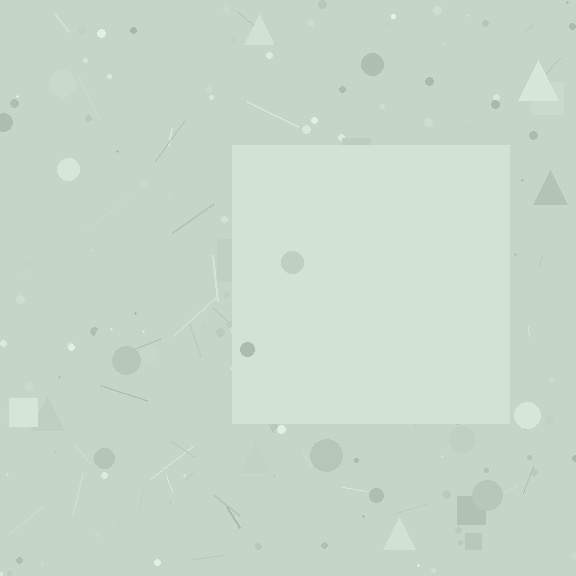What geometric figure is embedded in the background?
A square is embedded in the background.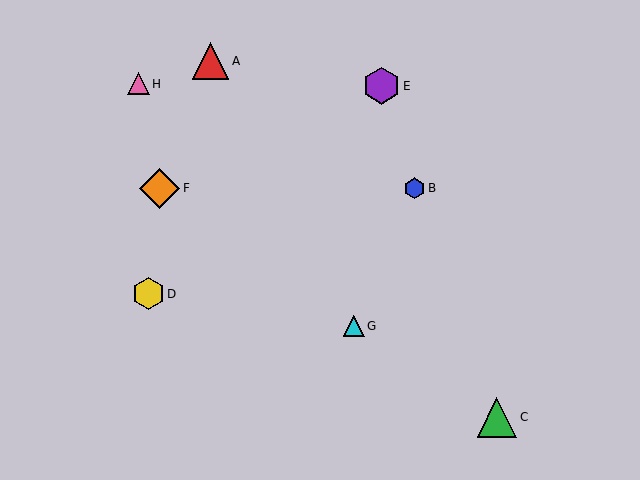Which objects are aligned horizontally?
Objects B, F are aligned horizontally.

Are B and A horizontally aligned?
No, B is at y≈188 and A is at y≈61.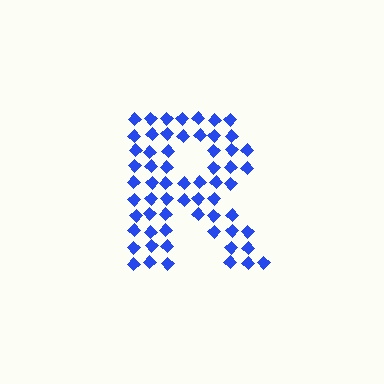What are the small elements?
The small elements are diamonds.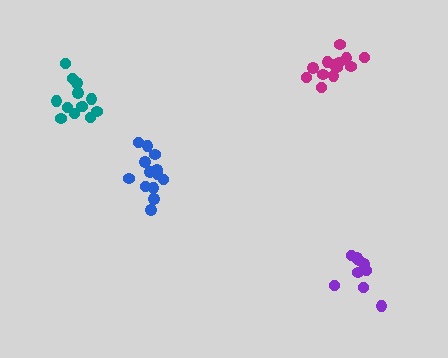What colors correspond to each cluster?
The clusters are colored: blue, magenta, teal, purple.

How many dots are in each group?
Group 1: 14 dots, Group 2: 13 dots, Group 3: 13 dots, Group 4: 9 dots (49 total).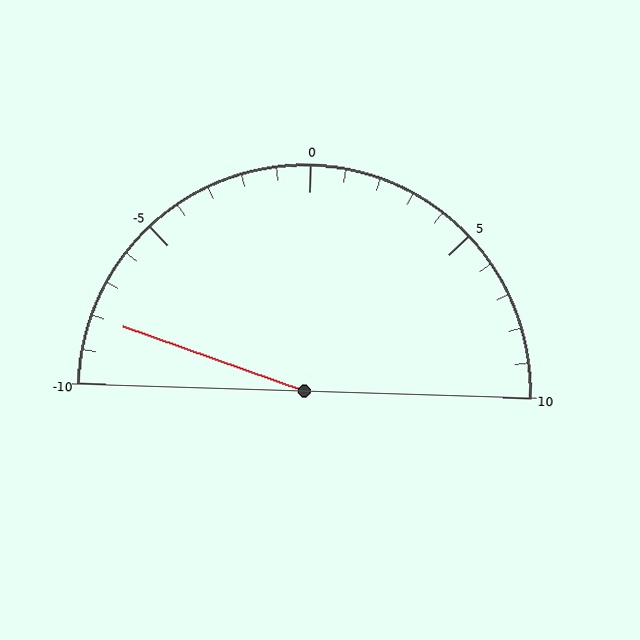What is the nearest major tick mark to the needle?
The nearest major tick mark is -10.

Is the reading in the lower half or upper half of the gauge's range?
The reading is in the lower half of the range (-10 to 10).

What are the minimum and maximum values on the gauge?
The gauge ranges from -10 to 10.